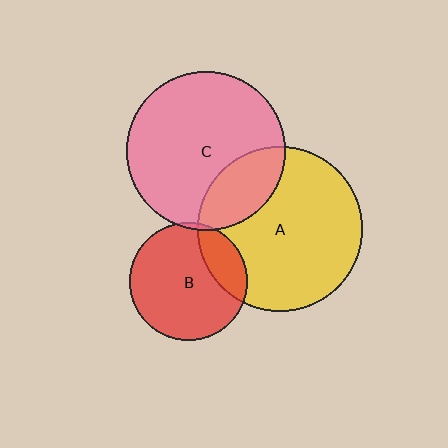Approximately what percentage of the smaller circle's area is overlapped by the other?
Approximately 20%.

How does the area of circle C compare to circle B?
Approximately 1.8 times.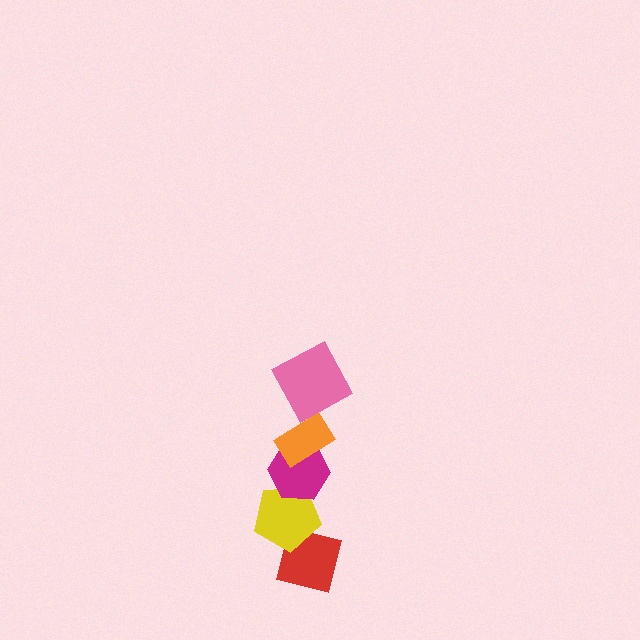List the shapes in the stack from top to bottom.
From top to bottom: the pink square, the orange rectangle, the magenta hexagon, the yellow pentagon, the red square.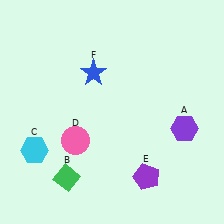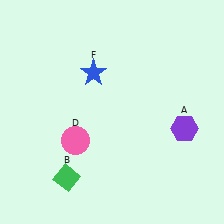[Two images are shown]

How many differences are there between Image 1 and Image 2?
There are 2 differences between the two images.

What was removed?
The cyan hexagon (C), the purple pentagon (E) were removed in Image 2.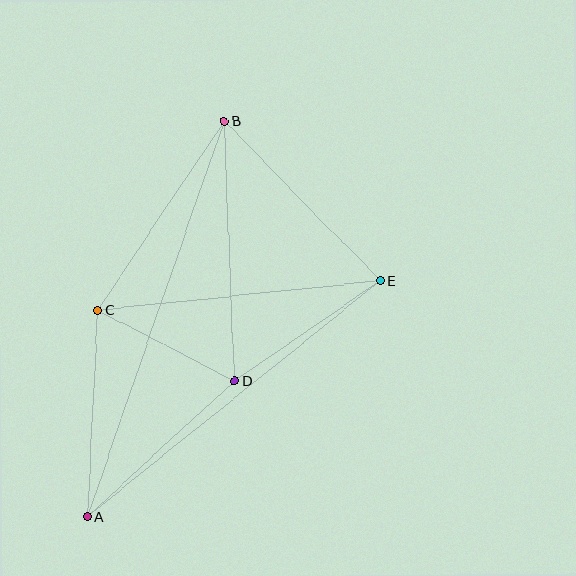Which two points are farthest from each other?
Points A and B are farthest from each other.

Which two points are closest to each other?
Points C and D are closest to each other.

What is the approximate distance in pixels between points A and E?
The distance between A and E is approximately 376 pixels.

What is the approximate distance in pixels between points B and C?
The distance between B and C is approximately 227 pixels.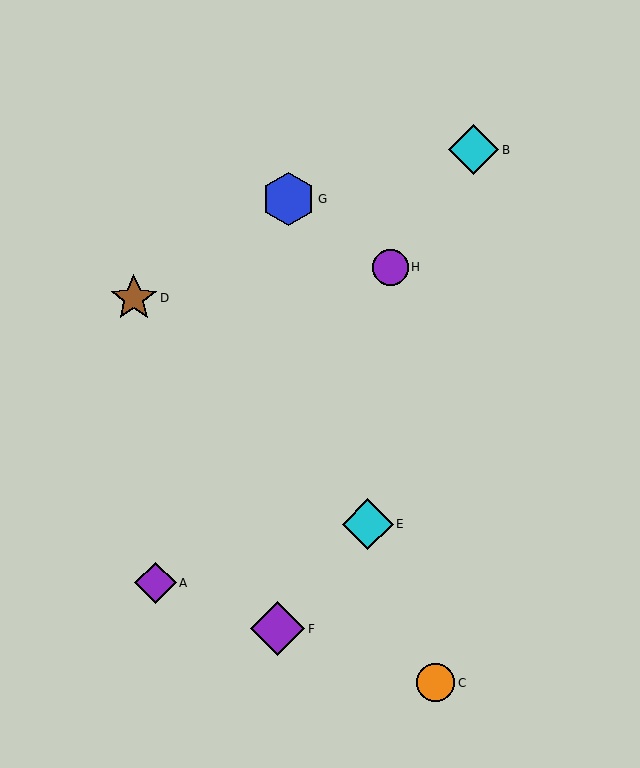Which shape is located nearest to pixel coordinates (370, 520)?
The cyan diamond (labeled E) at (368, 524) is nearest to that location.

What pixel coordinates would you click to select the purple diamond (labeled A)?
Click at (156, 583) to select the purple diamond A.